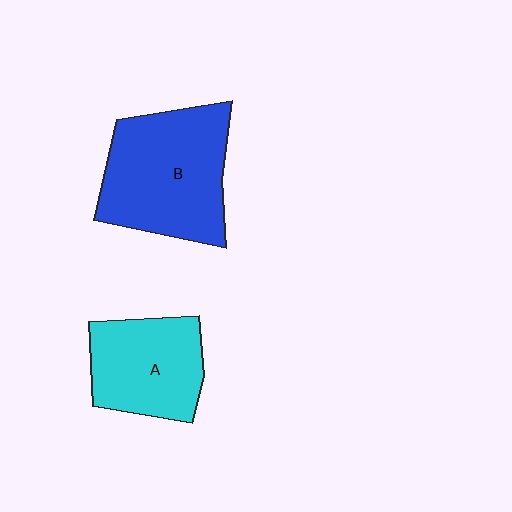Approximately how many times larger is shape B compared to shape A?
Approximately 1.4 times.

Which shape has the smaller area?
Shape A (cyan).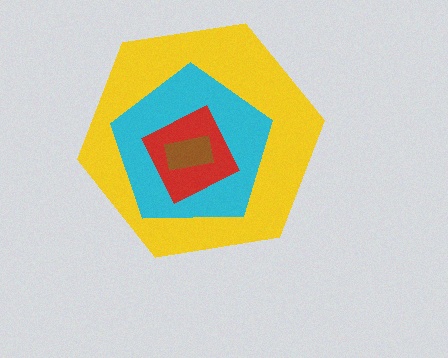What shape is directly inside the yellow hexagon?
The cyan pentagon.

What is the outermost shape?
The yellow hexagon.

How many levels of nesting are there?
4.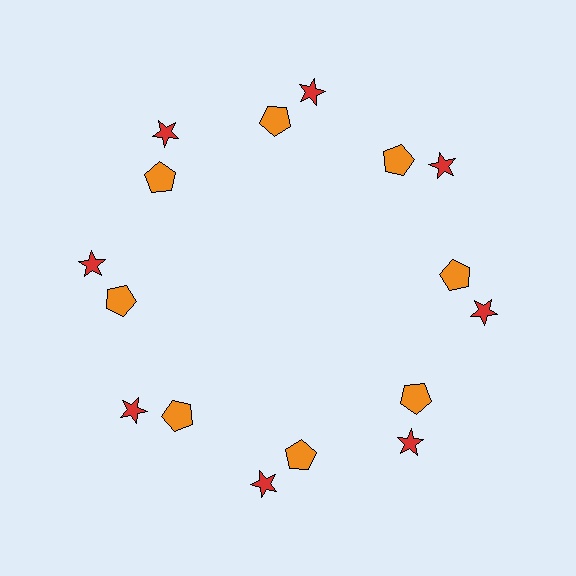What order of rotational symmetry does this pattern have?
This pattern has 8-fold rotational symmetry.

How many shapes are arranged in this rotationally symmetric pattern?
There are 16 shapes, arranged in 8 groups of 2.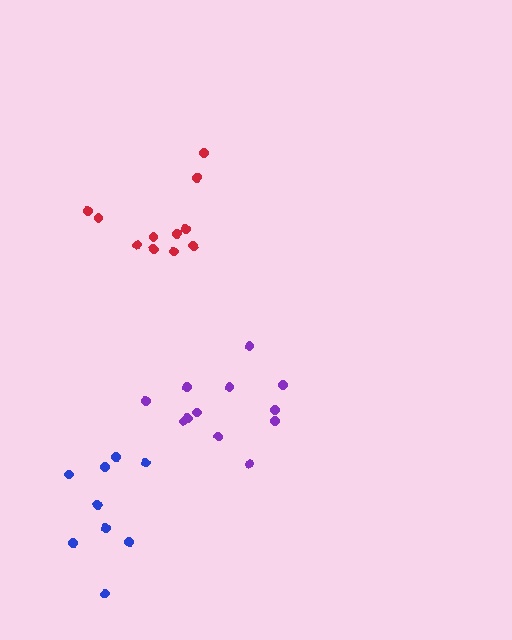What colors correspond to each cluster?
The clusters are colored: red, blue, purple.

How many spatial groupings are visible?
There are 3 spatial groupings.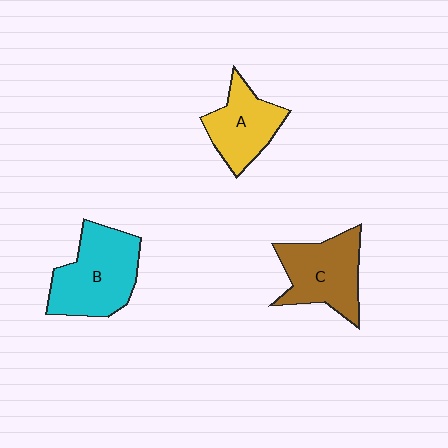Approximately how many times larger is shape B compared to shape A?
Approximately 1.4 times.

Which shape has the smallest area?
Shape A (yellow).